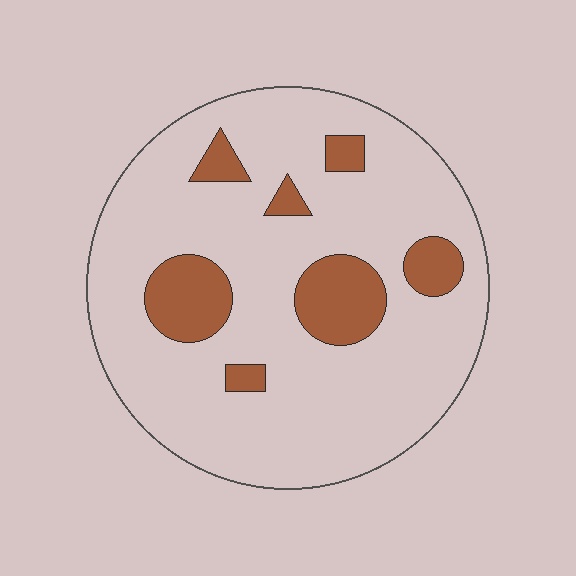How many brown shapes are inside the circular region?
7.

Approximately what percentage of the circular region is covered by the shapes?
Approximately 15%.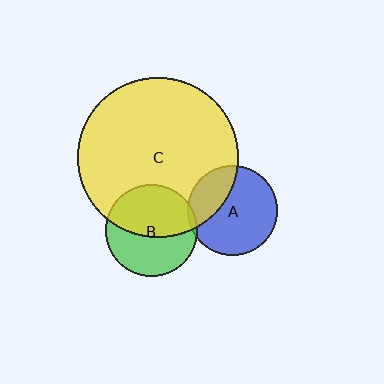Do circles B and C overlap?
Yes.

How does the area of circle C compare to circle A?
Approximately 3.2 times.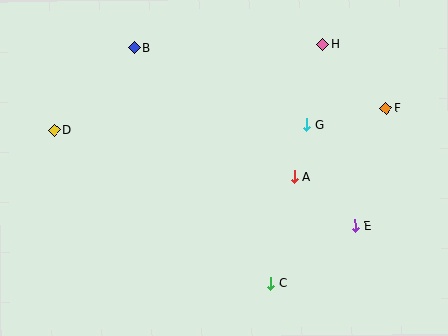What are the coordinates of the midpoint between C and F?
The midpoint between C and F is at (329, 196).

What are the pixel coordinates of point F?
Point F is at (386, 108).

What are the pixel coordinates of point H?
Point H is at (323, 44).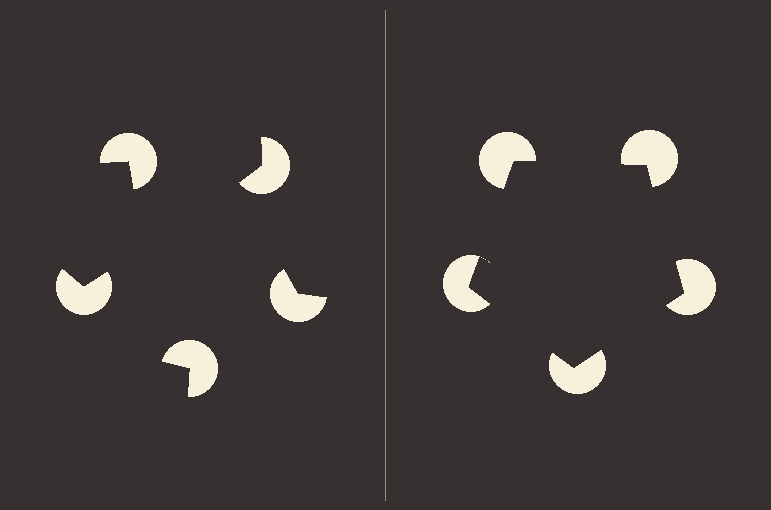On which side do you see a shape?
An illusory pentagon appears on the right side. On the left side the wedge cuts are rotated, so no coherent shape forms.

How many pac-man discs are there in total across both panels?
10 — 5 on each side.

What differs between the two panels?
The pac-man discs are positioned identically on both sides; only the wedge orientations differ. On the right they align to a pentagon; on the left they are misaligned.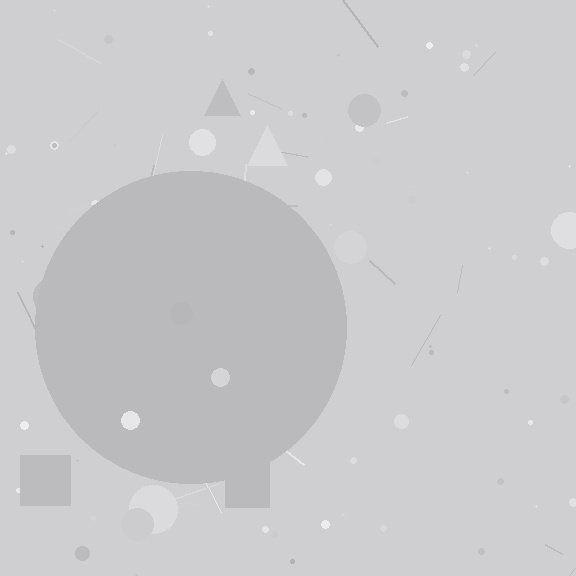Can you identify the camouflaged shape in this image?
The camouflaged shape is a circle.